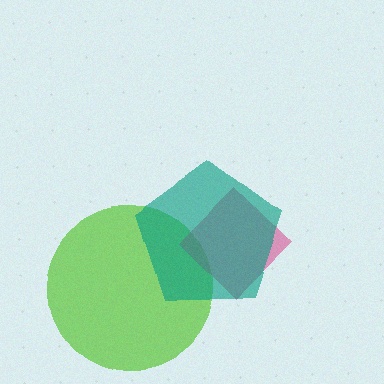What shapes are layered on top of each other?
The layered shapes are: a lime circle, a magenta diamond, a teal pentagon.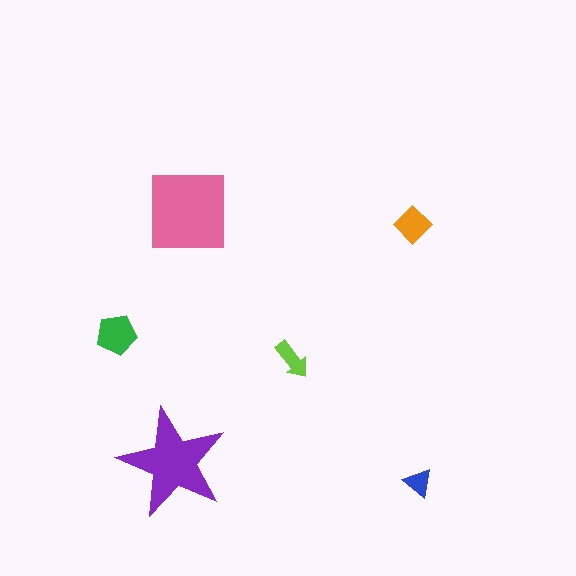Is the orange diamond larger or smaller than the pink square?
Smaller.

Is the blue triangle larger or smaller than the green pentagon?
Smaller.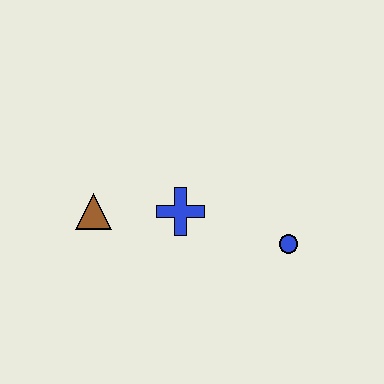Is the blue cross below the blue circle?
No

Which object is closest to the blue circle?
The blue cross is closest to the blue circle.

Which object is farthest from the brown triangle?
The blue circle is farthest from the brown triangle.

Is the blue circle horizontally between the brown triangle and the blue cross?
No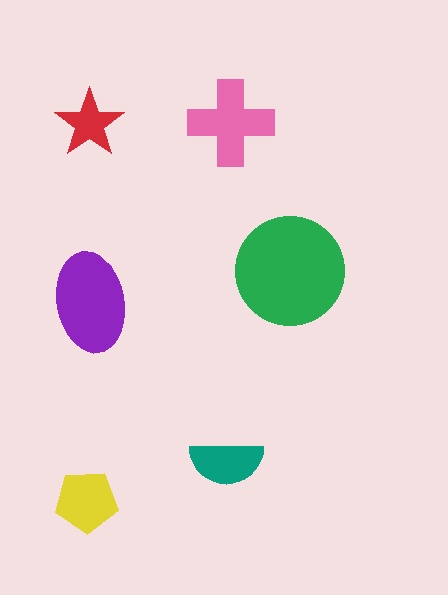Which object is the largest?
The green circle.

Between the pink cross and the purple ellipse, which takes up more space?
The purple ellipse.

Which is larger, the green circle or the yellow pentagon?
The green circle.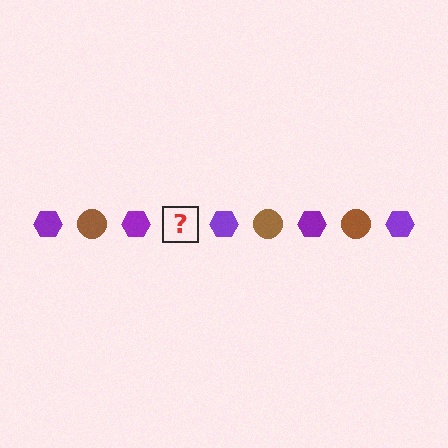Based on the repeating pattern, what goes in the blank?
The blank should be a brown circle.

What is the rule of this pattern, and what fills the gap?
The rule is that the pattern alternates between purple hexagon and brown circle. The gap should be filled with a brown circle.